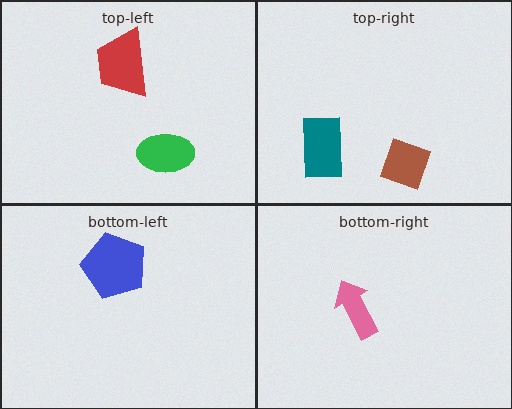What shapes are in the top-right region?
The teal rectangle, the brown diamond.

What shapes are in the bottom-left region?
The blue pentagon.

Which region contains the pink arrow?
The bottom-right region.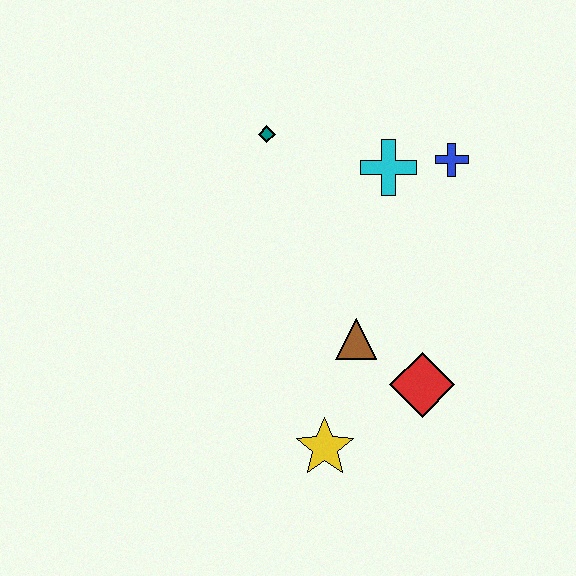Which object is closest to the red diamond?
The brown triangle is closest to the red diamond.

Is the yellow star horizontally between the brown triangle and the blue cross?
No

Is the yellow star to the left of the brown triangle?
Yes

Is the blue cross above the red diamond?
Yes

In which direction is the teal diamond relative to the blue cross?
The teal diamond is to the left of the blue cross.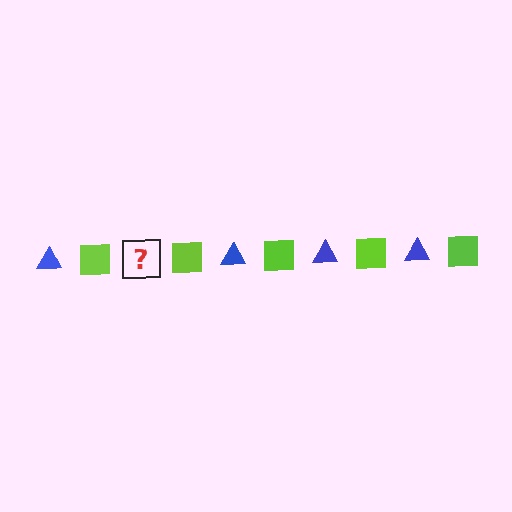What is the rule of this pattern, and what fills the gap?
The rule is that the pattern alternates between blue triangle and lime square. The gap should be filled with a blue triangle.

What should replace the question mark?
The question mark should be replaced with a blue triangle.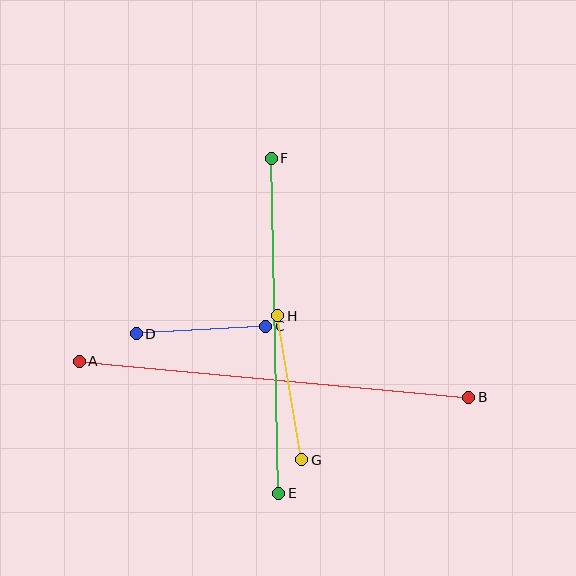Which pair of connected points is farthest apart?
Points A and B are farthest apart.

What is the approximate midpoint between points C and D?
The midpoint is at approximately (201, 330) pixels.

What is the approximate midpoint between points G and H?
The midpoint is at approximately (290, 388) pixels.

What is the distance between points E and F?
The distance is approximately 336 pixels.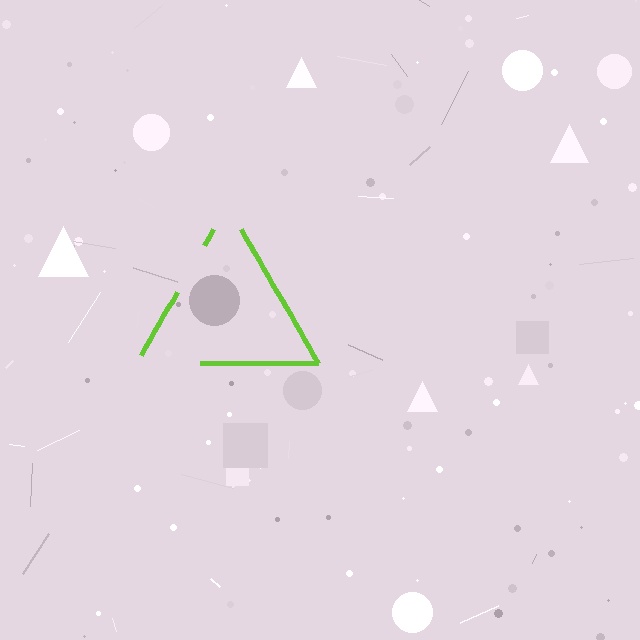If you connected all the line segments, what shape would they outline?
They would outline a triangle.